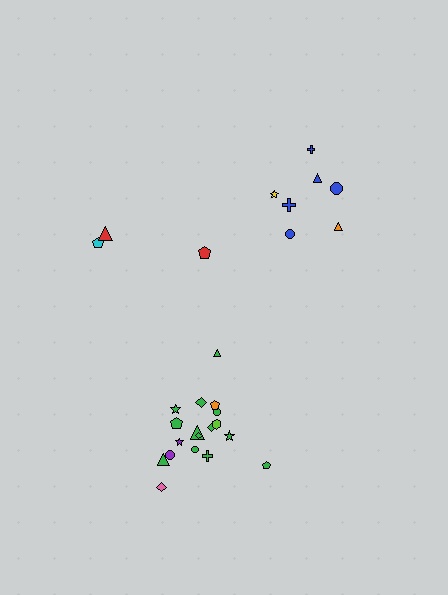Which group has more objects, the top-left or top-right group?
The top-right group.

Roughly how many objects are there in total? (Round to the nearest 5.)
Roughly 30 objects in total.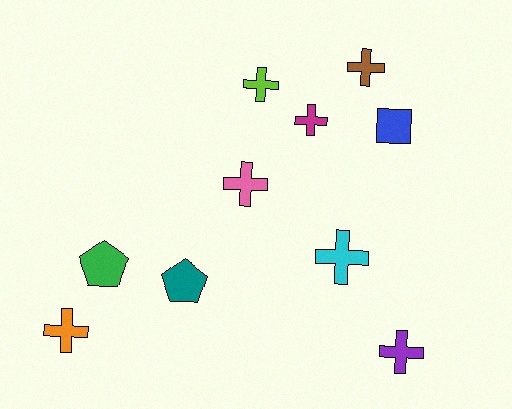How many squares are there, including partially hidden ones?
There is 1 square.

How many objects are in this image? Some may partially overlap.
There are 10 objects.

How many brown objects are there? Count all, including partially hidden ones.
There is 1 brown object.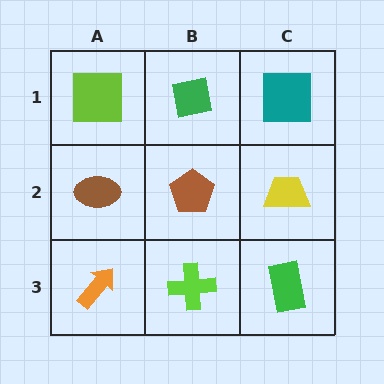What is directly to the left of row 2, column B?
A brown ellipse.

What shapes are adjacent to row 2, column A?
A lime square (row 1, column A), an orange arrow (row 3, column A), a brown pentagon (row 2, column B).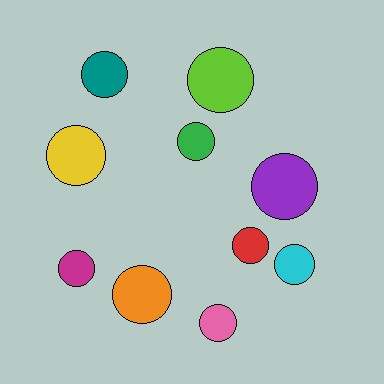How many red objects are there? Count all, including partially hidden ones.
There is 1 red object.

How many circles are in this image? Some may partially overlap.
There are 10 circles.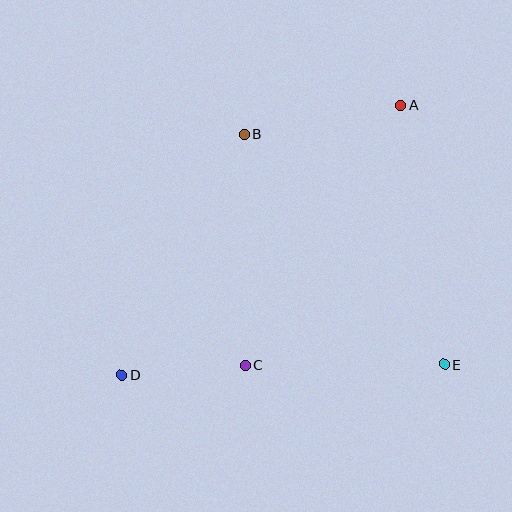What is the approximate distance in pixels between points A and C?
The distance between A and C is approximately 303 pixels.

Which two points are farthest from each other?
Points A and D are farthest from each other.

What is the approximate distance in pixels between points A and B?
The distance between A and B is approximately 159 pixels.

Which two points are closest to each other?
Points C and D are closest to each other.